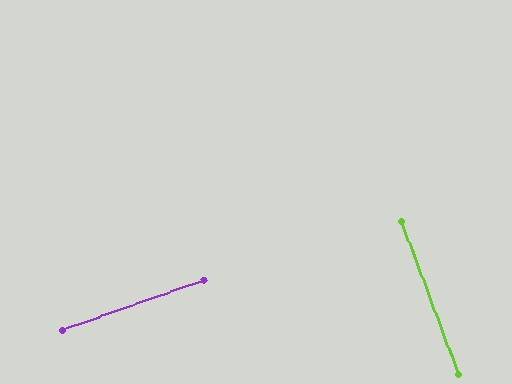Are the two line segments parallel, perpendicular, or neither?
Perpendicular — they meet at approximately 89°.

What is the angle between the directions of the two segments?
Approximately 89 degrees.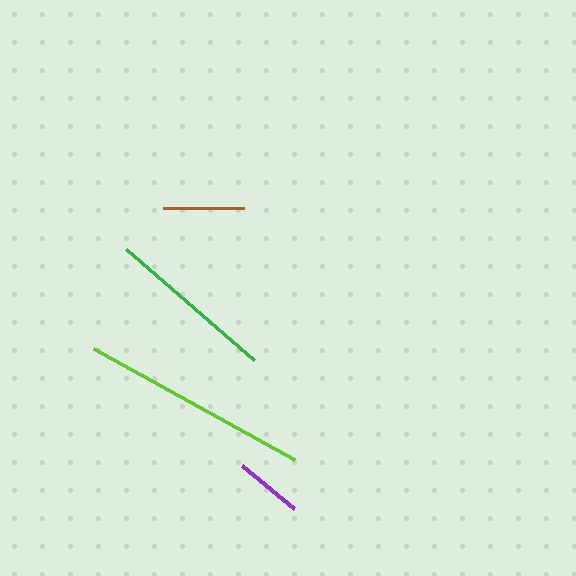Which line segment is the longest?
The lime line is the longest at approximately 230 pixels.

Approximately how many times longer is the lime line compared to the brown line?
The lime line is approximately 2.8 times the length of the brown line.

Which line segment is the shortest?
The purple line is the shortest at approximately 68 pixels.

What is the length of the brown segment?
The brown segment is approximately 81 pixels long.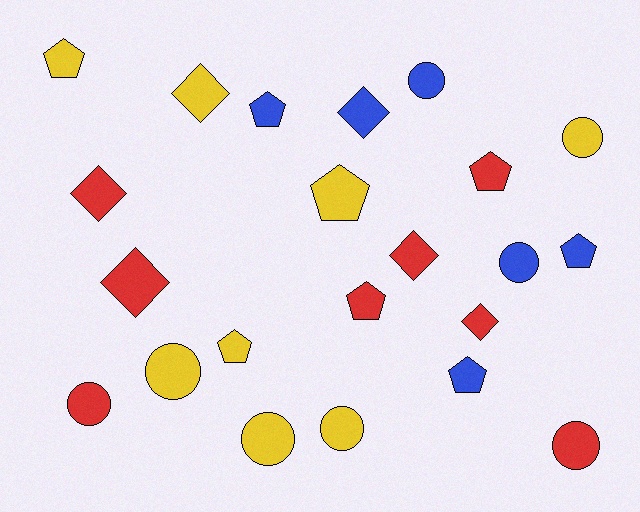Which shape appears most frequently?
Circle, with 8 objects.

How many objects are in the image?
There are 22 objects.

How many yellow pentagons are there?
There are 3 yellow pentagons.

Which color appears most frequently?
Yellow, with 8 objects.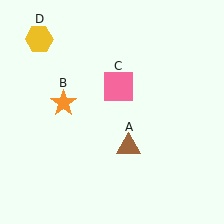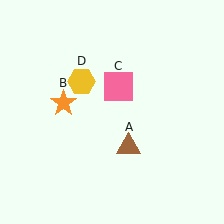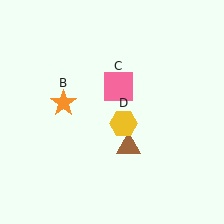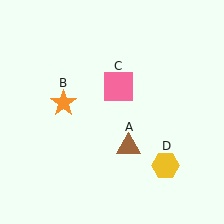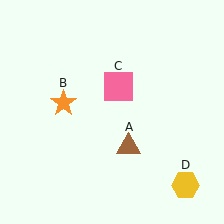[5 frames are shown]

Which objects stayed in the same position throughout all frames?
Brown triangle (object A) and orange star (object B) and pink square (object C) remained stationary.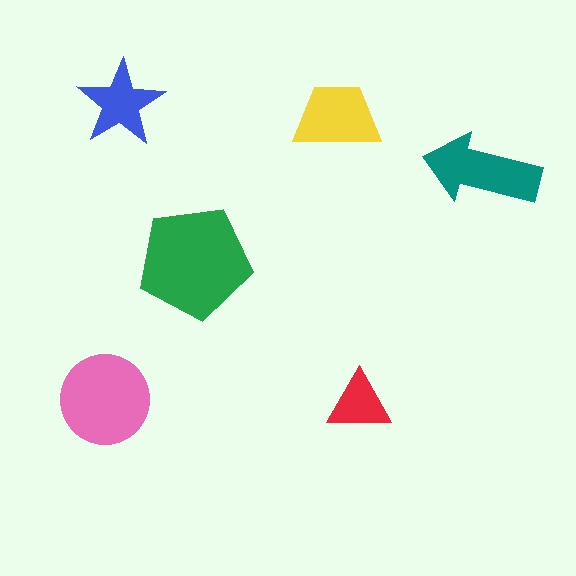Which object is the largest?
The green pentagon.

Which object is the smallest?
The red triangle.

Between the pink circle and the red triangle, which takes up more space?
The pink circle.